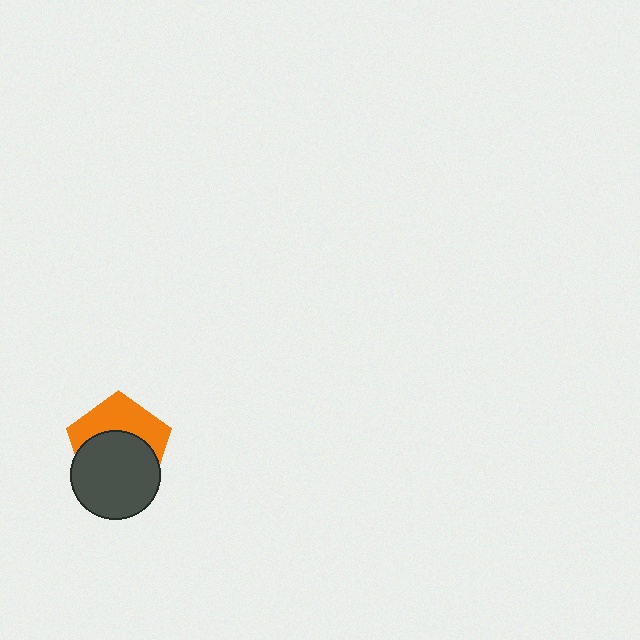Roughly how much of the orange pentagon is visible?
A small part of it is visible (roughly 44%).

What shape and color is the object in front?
The object in front is a dark gray circle.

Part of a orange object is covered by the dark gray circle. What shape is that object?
It is a pentagon.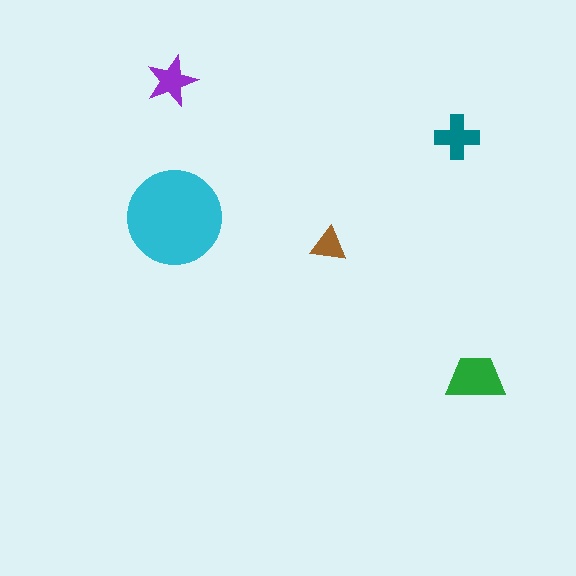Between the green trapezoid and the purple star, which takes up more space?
The green trapezoid.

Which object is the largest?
The cyan circle.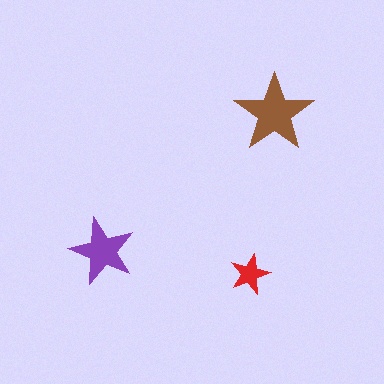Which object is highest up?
The brown star is topmost.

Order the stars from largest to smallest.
the brown one, the purple one, the red one.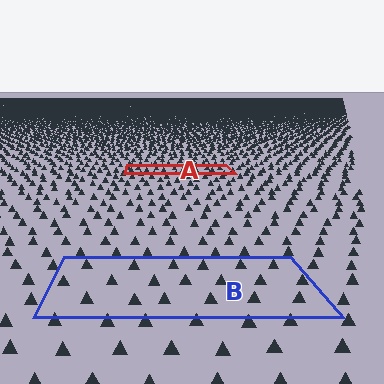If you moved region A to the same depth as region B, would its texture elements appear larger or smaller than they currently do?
They would appear larger. At a closer depth, the same texture elements are projected at a bigger on-screen size.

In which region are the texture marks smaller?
The texture marks are smaller in region A, because it is farther away.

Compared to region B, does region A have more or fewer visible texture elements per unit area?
Region A has more texture elements per unit area — they are packed more densely because it is farther away.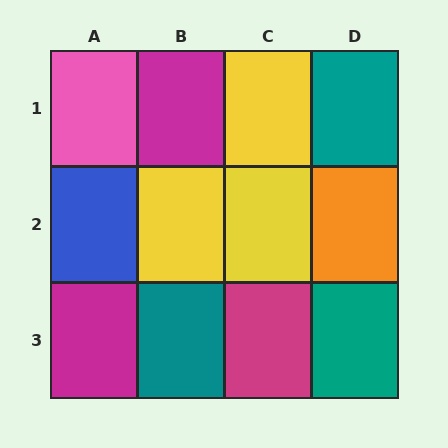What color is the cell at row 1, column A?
Pink.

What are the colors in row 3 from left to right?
Magenta, teal, magenta, teal.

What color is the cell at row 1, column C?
Yellow.